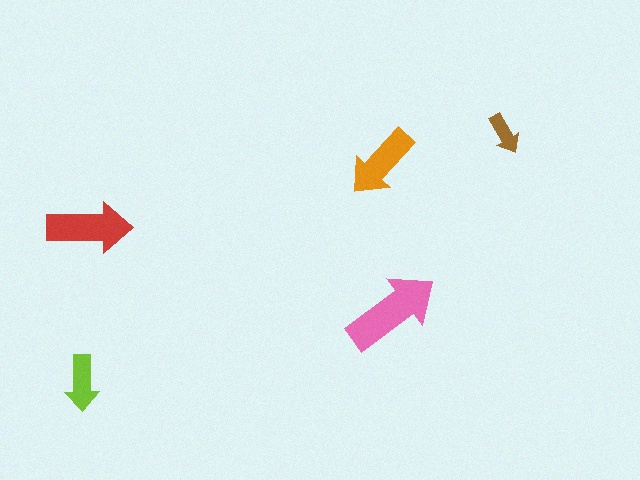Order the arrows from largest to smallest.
the pink one, the red one, the orange one, the lime one, the brown one.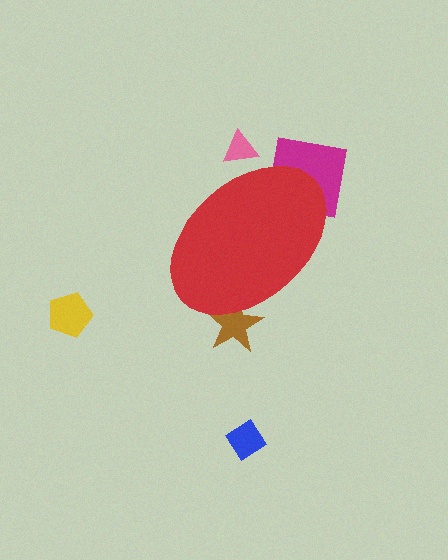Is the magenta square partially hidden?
Yes, the magenta square is partially hidden behind the red ellipse.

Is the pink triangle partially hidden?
Yes, the pink triangle is partially hidden behind the red ellipse.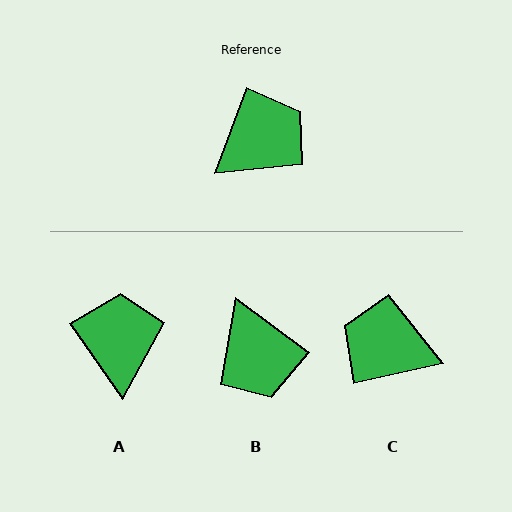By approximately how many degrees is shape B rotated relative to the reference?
Approximately 106 degrees clockwise.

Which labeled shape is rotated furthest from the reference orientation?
C, about 123 degrees away.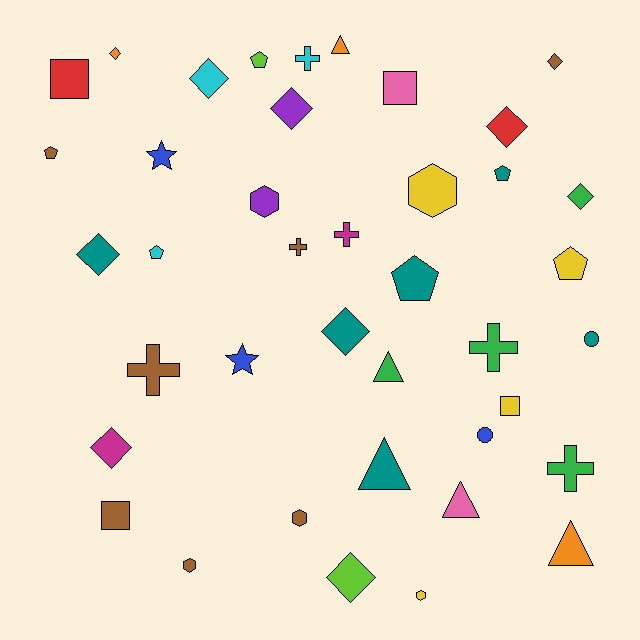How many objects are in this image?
There are 40 objects.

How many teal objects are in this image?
There are 6 teal objects.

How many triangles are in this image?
There are 5 triangles.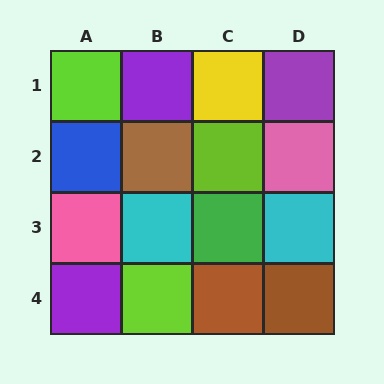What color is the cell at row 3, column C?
Green.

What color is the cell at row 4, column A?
Purple.